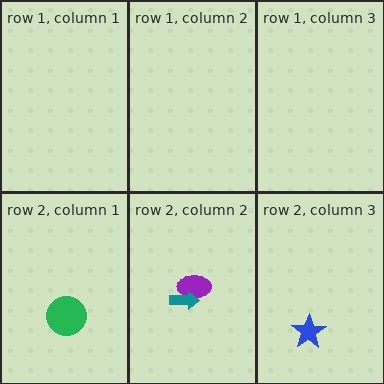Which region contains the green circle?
The row 2, column 1 region.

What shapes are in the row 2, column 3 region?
The blue star.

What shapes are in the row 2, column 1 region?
The green circle.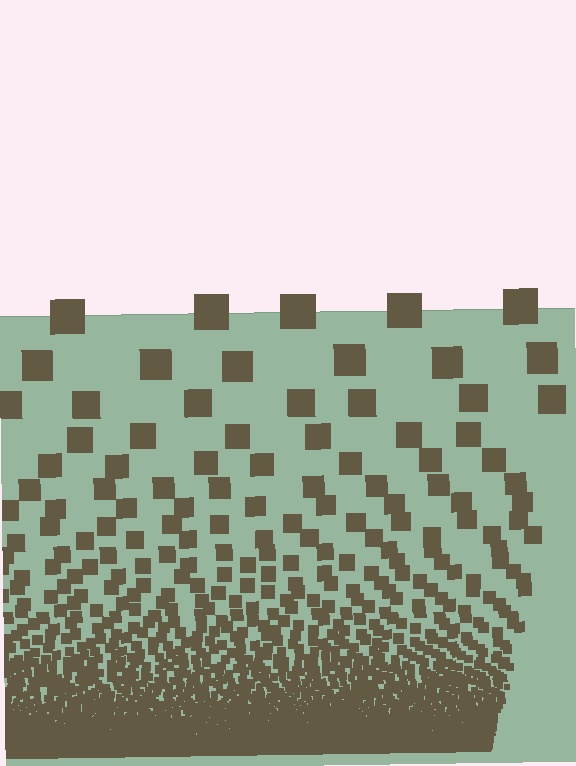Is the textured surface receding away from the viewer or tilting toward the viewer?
The surface appears to tilt toward the viewer. Texture elements get larger and sparser toward the top.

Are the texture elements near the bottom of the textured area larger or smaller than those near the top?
Smaller. The gradient is inverted — elements near the bottom are smaller and denser.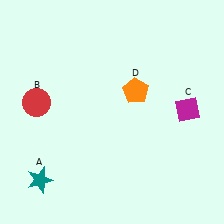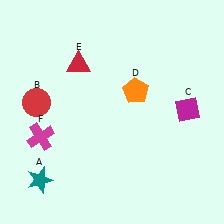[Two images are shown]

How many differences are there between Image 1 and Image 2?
There are 2 differences between the two images.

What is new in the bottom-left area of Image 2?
A magenta cross (F) was added in the bottom-left area of Image 2.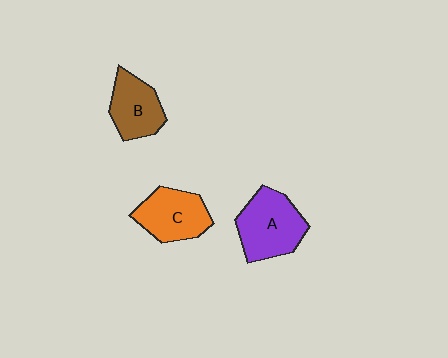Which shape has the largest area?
Shape A (purple).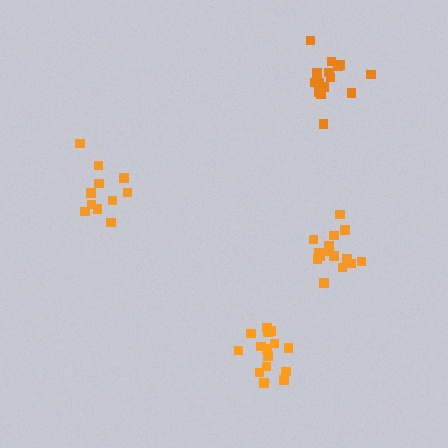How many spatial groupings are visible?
There are 4 spatial groupings.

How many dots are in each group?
Group 1: 15 dots, Group 2: 15 dots, Group 3: 11 dots, Group 4: 15 dots (56 total).